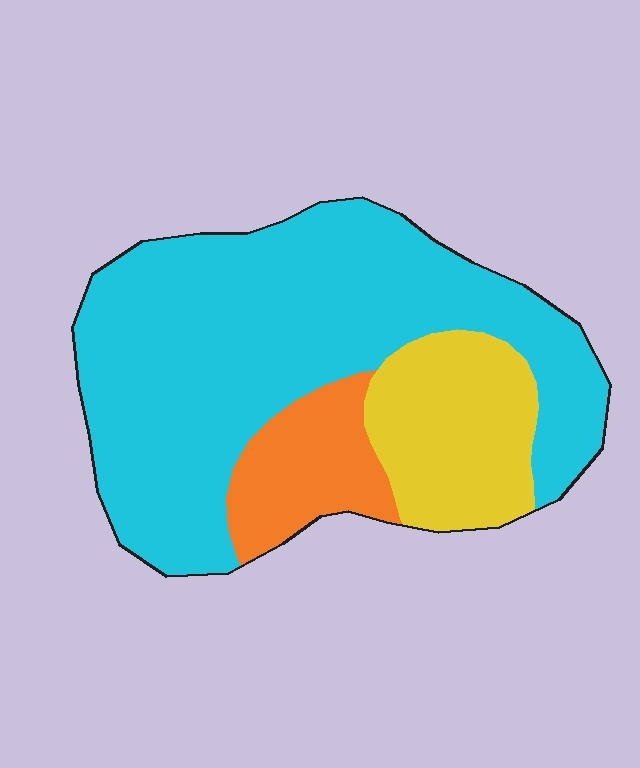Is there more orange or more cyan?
Cyan.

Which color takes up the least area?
Orange, at roughly 15%.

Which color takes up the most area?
Cyan, at roughly 65%.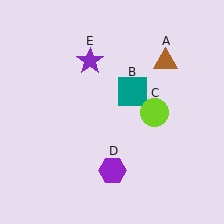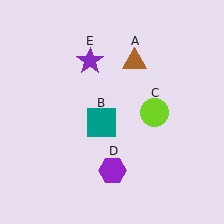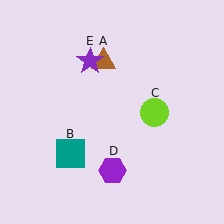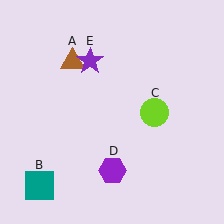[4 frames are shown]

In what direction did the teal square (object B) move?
The teal square (object B) moved down and to the left.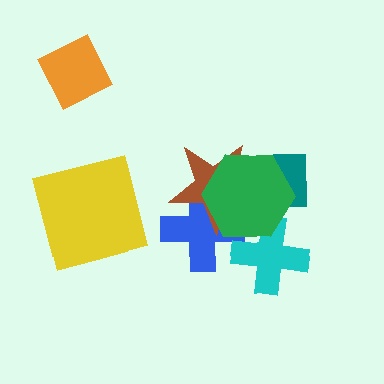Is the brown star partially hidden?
Yes, it is partially covered by another shape.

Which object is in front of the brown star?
The green hexagon is in front of the brown star.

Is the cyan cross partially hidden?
Yes, it is partially covered by another shape.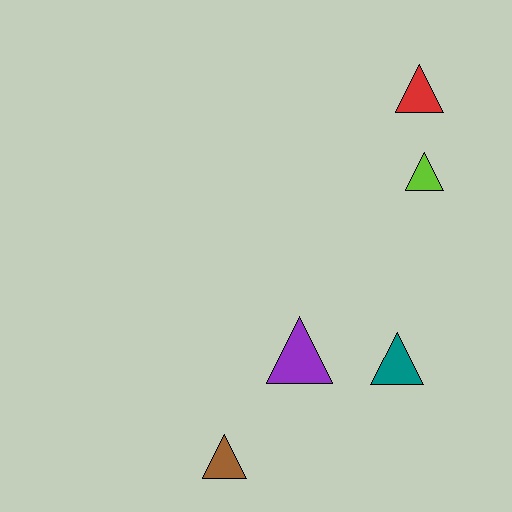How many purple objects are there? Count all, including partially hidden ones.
There is 1 purple object.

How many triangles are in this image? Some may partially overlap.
There are 5 triangles.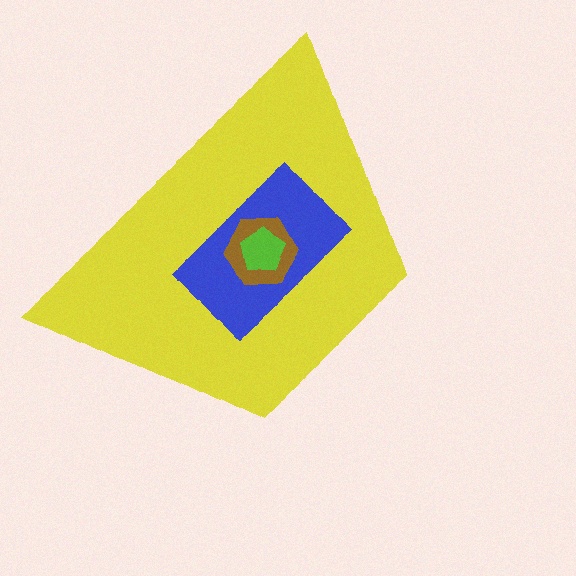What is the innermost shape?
The lime pentagon.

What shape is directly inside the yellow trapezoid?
The blue rectangle.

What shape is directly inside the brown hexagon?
The lime pentagon.